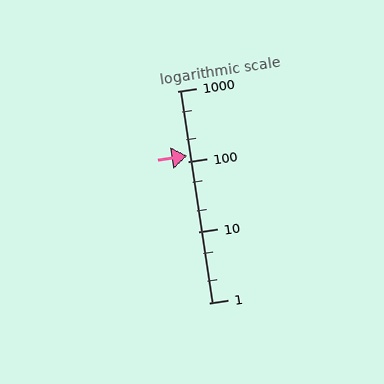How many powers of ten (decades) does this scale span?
The scale spans 3 decades, from 1 to 1000.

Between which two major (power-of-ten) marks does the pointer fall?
The pointer is between 100 and 1000.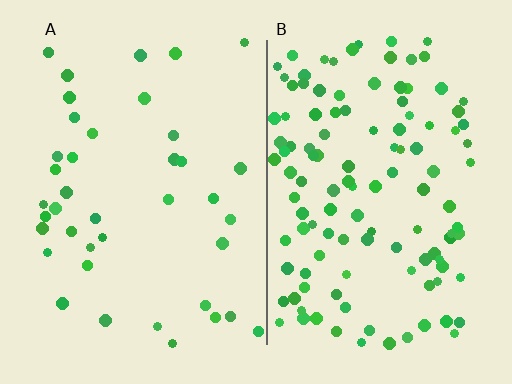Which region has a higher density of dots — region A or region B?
B (the right).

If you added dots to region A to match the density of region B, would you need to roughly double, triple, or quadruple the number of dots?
Approximately triple.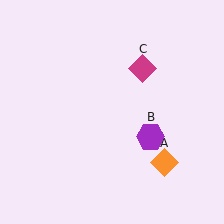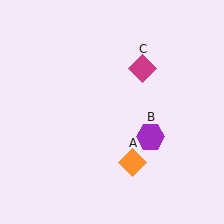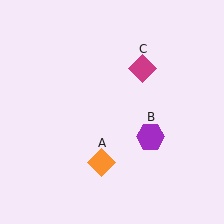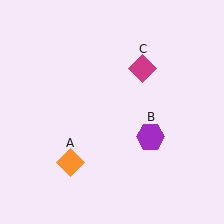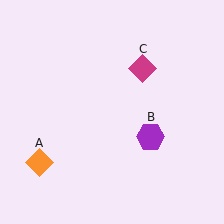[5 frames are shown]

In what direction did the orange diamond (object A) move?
The orange diamond (object A) moved left.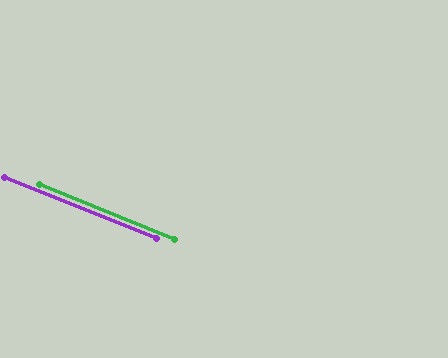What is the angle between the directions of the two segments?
Approximately 0 degrees.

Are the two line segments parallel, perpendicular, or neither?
Parallel — their directions differ by only 0.1°.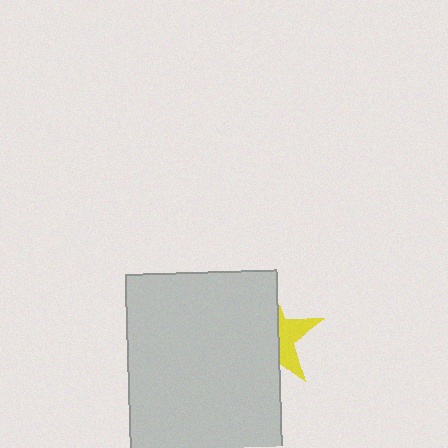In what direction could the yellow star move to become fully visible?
The yellow star could move right. That would shift it out from behind the light gray rectangle entirely.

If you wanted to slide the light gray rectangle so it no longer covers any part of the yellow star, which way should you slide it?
Slide it left — that is the most direct way to separate the two shapes.